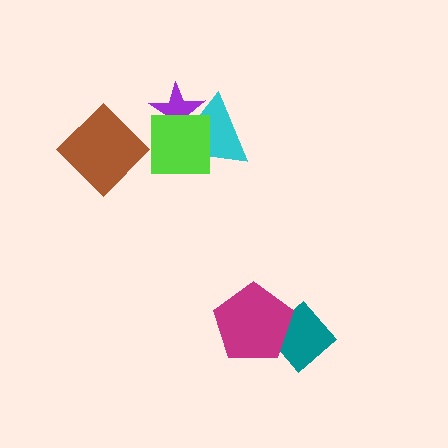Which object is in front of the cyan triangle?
The lime square is in front of the cyan triangle.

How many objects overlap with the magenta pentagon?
1 object overlaps with the magenta pentagon.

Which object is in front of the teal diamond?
The magenta pentagon is in front of the teal diamond.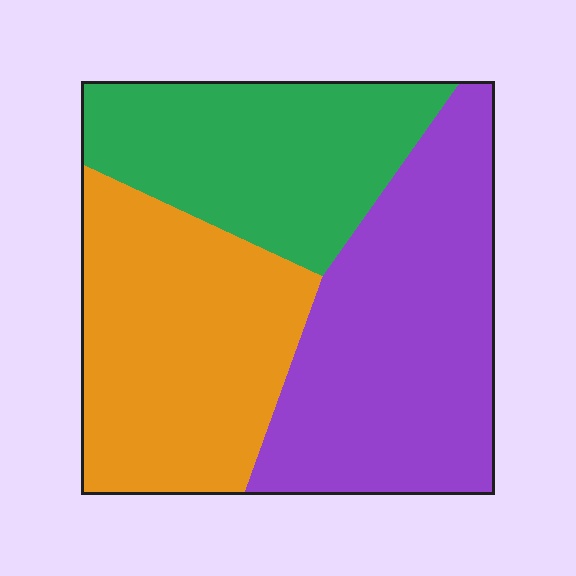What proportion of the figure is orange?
Orange takes up about one third (1/3) of the figure.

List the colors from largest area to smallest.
From largest to smallest: purple, orange, green.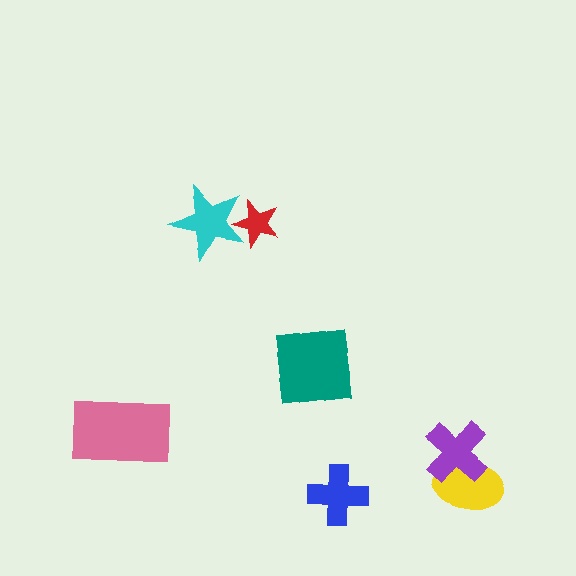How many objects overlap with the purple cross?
1 object overlaps with the purple cross.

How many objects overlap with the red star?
1 object overlaps with the red star.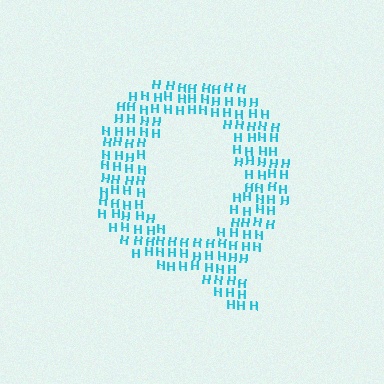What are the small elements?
The small elements are letter H's.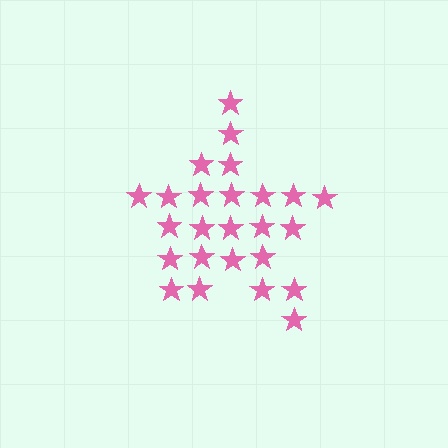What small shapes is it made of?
It is made of small stars.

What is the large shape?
The large shape is a star.